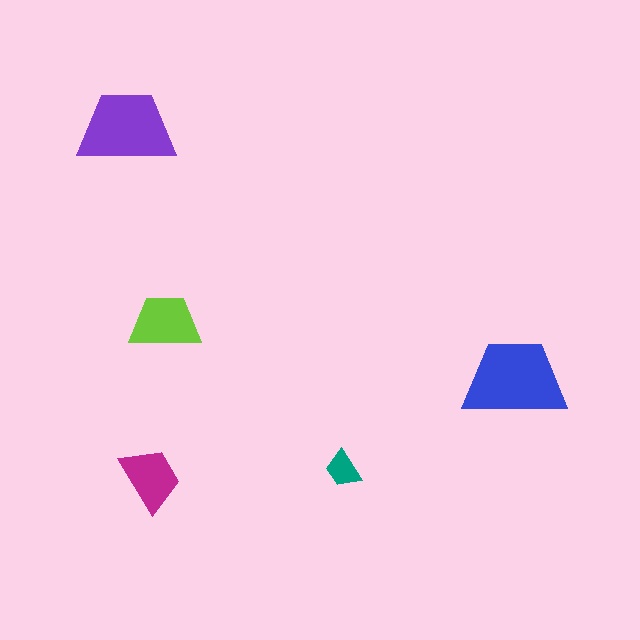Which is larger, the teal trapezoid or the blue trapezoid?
The blue one.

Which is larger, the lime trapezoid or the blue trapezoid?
The blue one.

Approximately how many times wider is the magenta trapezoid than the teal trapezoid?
About 1.5 times wider.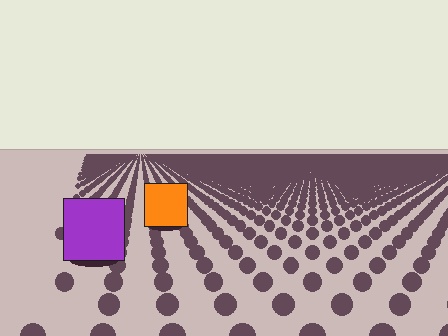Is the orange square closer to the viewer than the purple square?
No. The purple square is closer — you can tell from the texture gradient: the ground texture is coarser near it.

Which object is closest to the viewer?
The purple square is closest. The texture marks near it are larger and more spread out.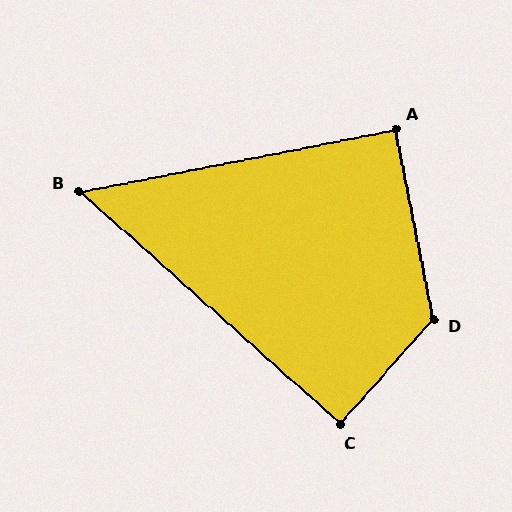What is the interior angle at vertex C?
Approximately 90 degrees (approximately right).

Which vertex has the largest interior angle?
D, at approximately 127 degrees.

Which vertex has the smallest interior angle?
B, at approximately 53 degrees.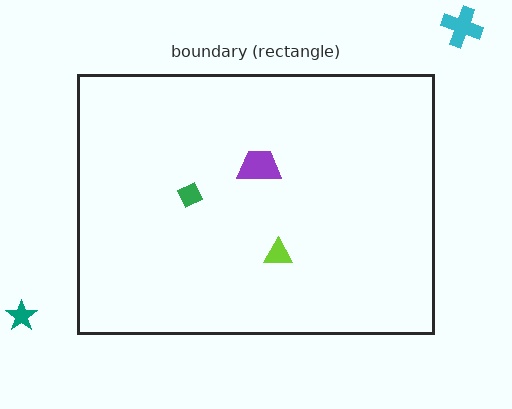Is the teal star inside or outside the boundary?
Outside.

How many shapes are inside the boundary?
3 inside, 2 outside.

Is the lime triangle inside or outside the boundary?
Inside.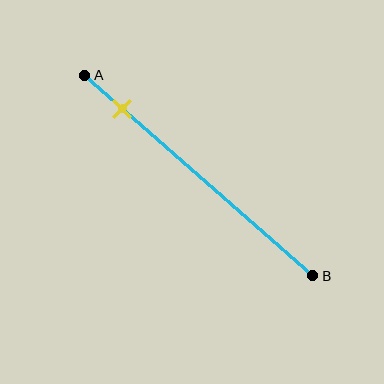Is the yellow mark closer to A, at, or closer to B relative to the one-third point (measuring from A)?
The yellow mark is closer to point A than the one-third point of segment AB.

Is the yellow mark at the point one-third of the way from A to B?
No, the mark is at about 15% from A, not at the 33% one-third point.